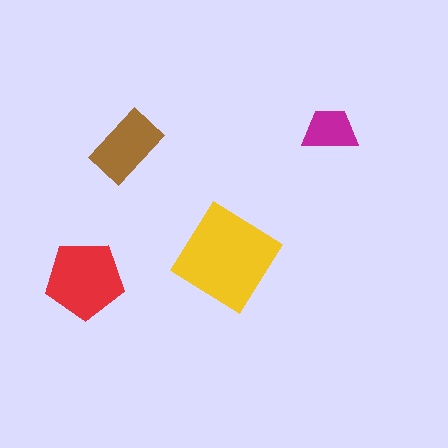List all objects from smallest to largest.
The magenta trapezoid, the brown rectangle, the red pentagon, the yellow diamond.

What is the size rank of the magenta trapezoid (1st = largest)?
4th.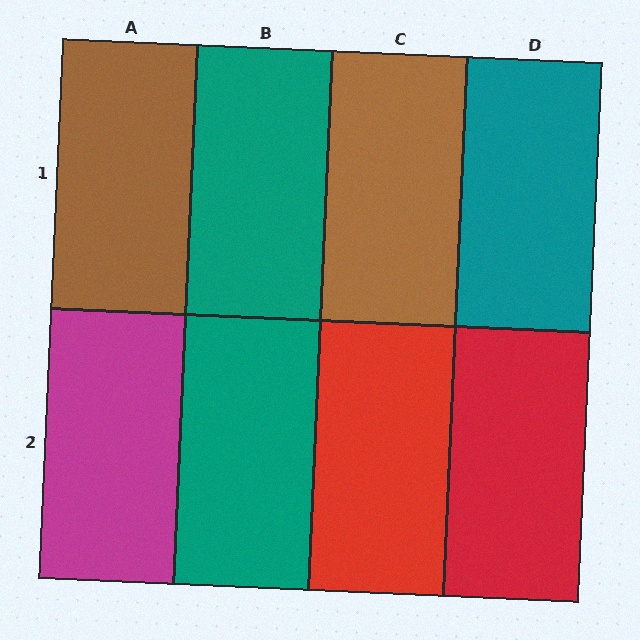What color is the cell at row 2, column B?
Teal.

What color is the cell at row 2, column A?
Magenta.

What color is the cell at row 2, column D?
Red.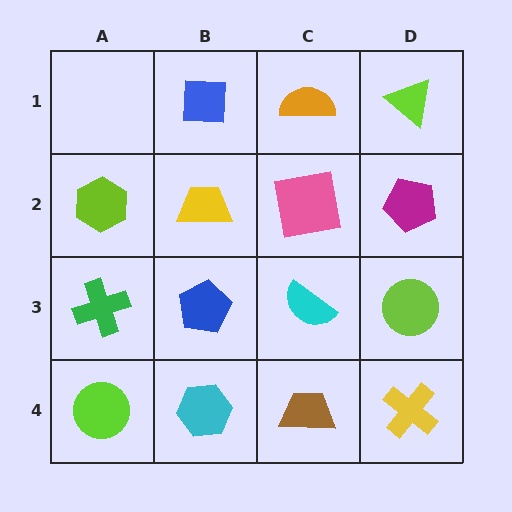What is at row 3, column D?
A lime circle.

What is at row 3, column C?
A cyan semicircle.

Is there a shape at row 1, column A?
No, that cell is empty.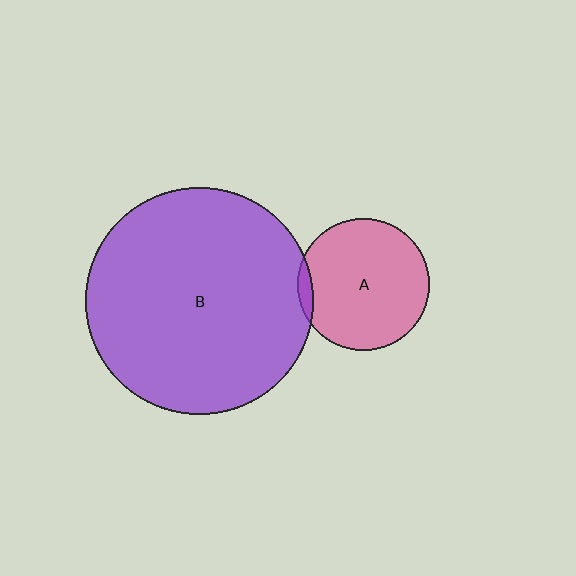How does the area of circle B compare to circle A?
Approximately 3.0 times.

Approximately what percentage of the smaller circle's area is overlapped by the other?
Approximately 5%.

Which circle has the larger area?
Circle B (purple).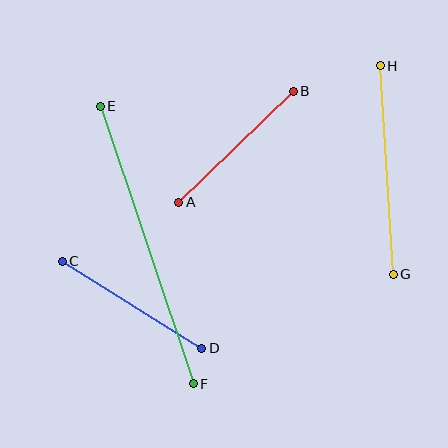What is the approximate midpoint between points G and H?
The midpoint is at approximately (387, 170) pixels.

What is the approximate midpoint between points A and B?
The midpoint is at approximately (236, 147) pixels.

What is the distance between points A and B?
The distance is approximately 159 pixels.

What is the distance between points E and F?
The distance is approximately 293 pixels.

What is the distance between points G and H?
The distance is approximately 209 pixels.